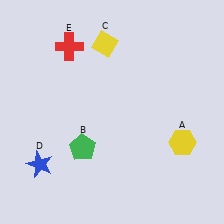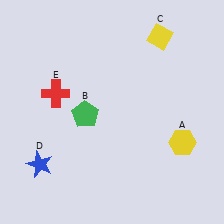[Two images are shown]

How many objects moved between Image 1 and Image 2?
3 objects moved between the two images.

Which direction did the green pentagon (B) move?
The green pentagon (B) moved up.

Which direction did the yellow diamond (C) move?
The yellow diamond (C) moved right.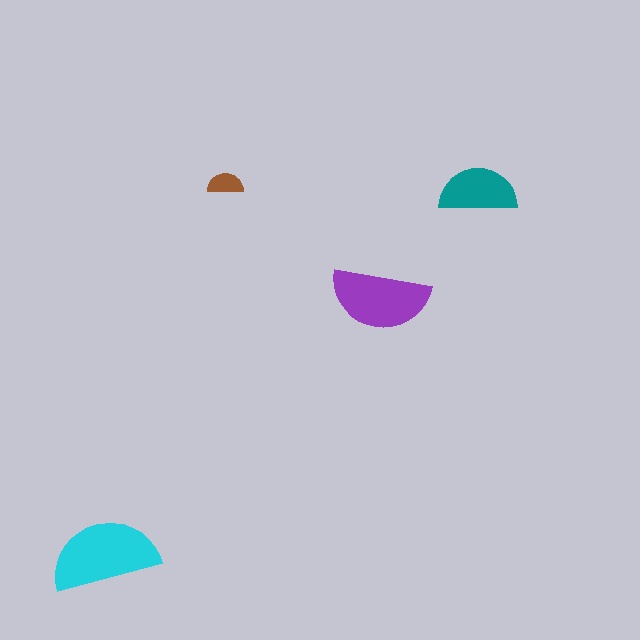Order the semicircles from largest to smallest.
the cyan one, the purple one, the teal one, the brown one.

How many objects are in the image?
There are 4 objects in the image.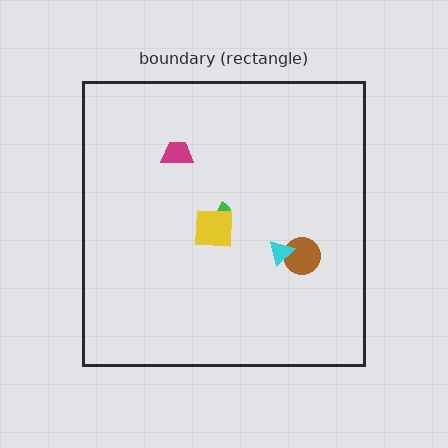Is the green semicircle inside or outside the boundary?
Inside.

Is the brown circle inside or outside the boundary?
Inside.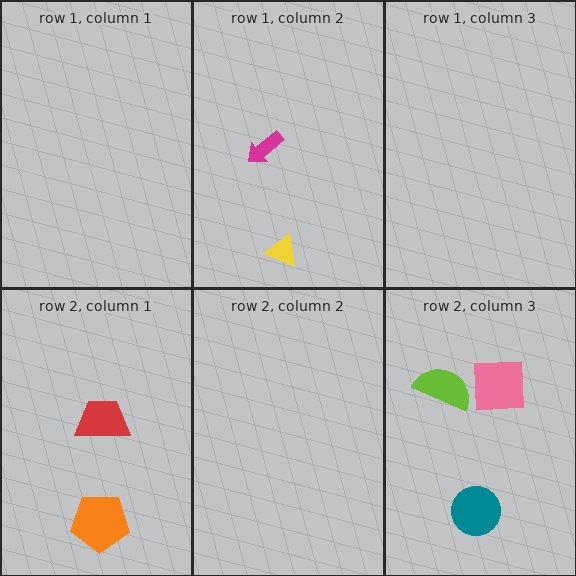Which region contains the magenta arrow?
The row 1, column 2 region.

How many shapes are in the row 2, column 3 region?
3.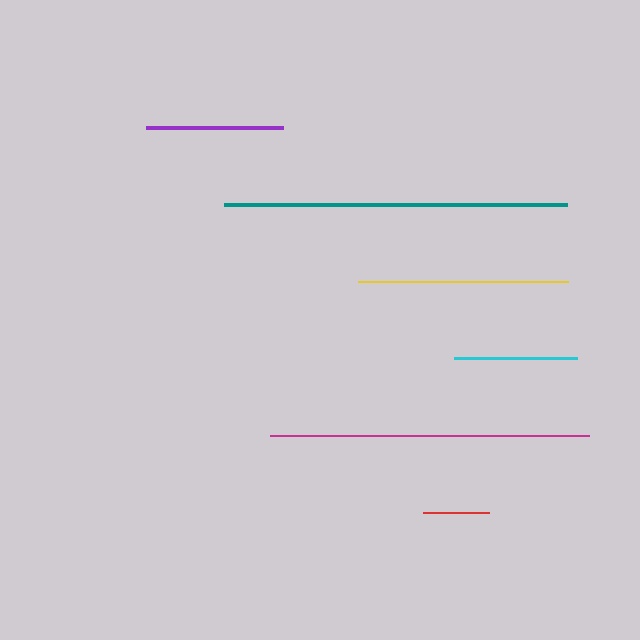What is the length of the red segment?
The red segment is approximately 66 pixels long.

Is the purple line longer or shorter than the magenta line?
The magenta line is longer than the purple line.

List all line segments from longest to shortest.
From longest to shortest: teal, magenta, yellow, purple, cyan, red.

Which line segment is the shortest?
The red line is the shortest at approximately 66 pixels.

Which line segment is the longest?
The teal line is the longest at approximately 343 pixels.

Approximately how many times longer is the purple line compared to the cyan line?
The purple line is approximately 1.1 times the length of the cyan line.